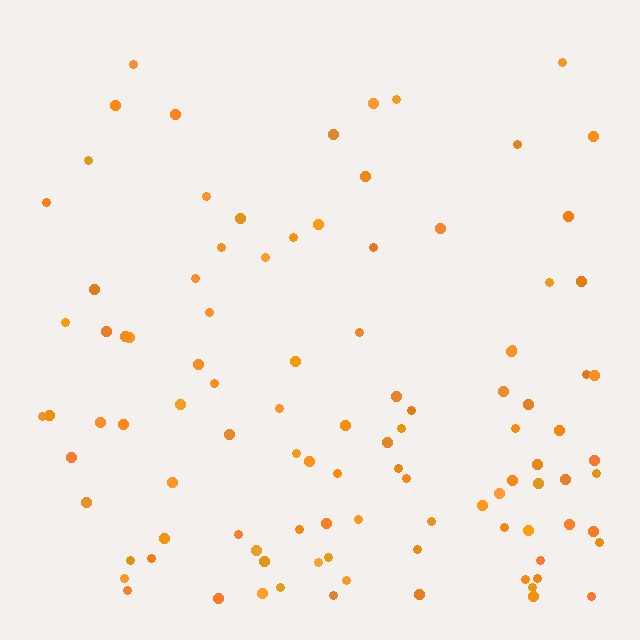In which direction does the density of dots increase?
From top to bottom, with the bottom side densest.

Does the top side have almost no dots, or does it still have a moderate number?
Still a moderate number, just noticeably fewer than the bottom.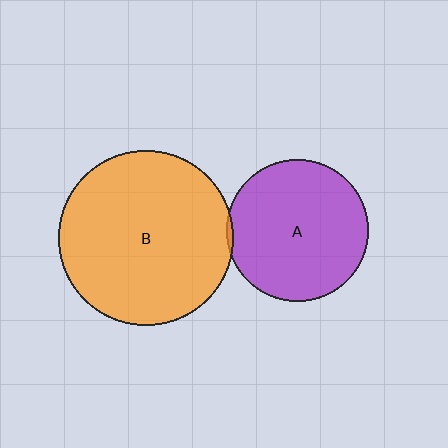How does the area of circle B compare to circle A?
Approximately 1.5 times.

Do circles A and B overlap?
Yes.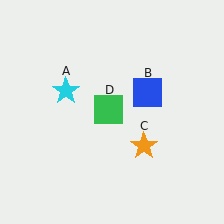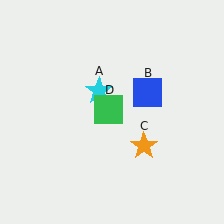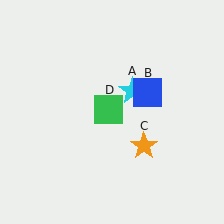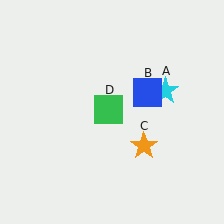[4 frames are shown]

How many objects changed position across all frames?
1 object changed position: cyan star (object A).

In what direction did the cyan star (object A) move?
The cyan star (object A) moved right.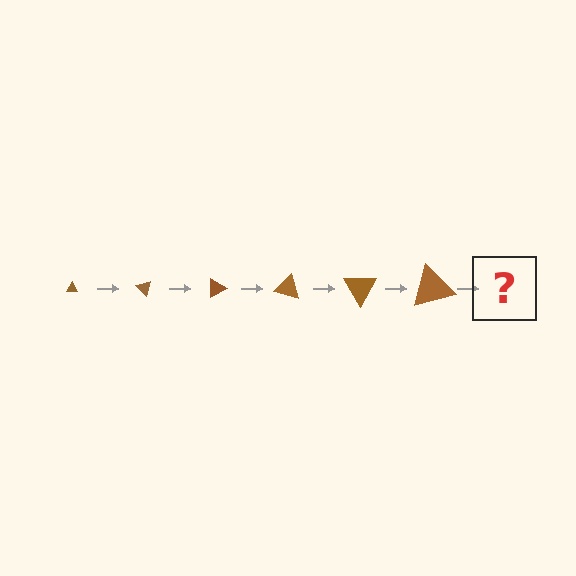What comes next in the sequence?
The next element should be a triangle, larger than the previous one and rotated 270 degrees from the start.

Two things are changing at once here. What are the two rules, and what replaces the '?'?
The two rules are that the triangle grows larger each step and it rotates 45 degrees each step. The '?' should be a triangle, larger than the previous one and rotated 270 degrees from the start.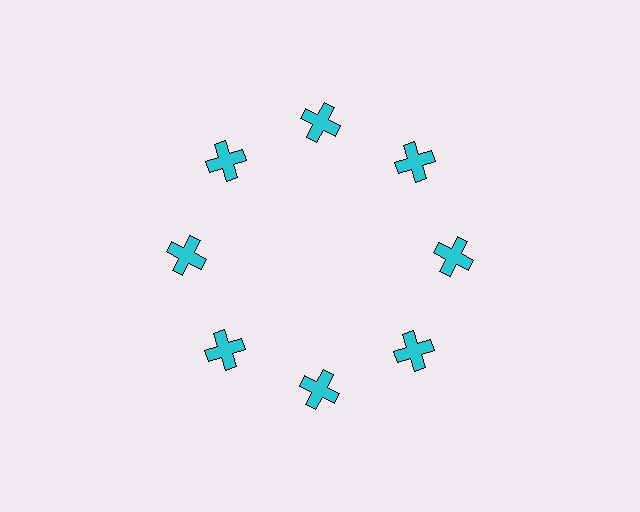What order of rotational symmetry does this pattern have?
This pattern has 8-fold rotational symmetry.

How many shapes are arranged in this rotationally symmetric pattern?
There are 8 shapes, arranged in 8 groups of 1.